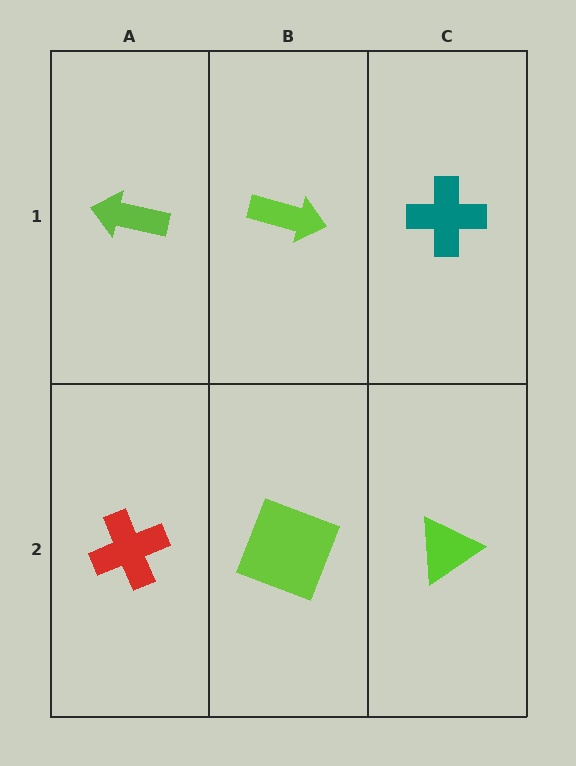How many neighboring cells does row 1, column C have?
2.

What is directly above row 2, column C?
A teal cross.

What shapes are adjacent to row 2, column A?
A lime arrow (row 1, column A), a lime square (row 2, column B).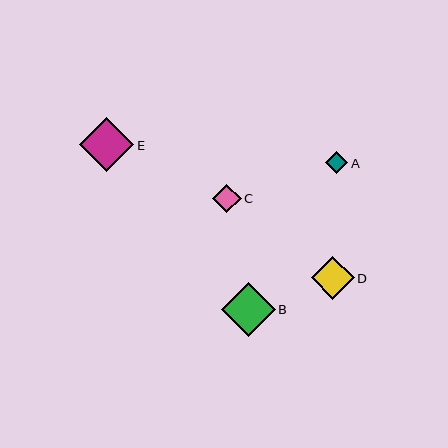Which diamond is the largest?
Diamond B is the largest with a size of approximately 54 pixels.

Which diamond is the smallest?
Diamond A is the smallest with a size of approximately 22 pixels.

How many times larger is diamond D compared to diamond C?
Diamond D is approximately 1.5 times the size of diamond C.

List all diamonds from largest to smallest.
From largest to smallest: B, E, D, C, A.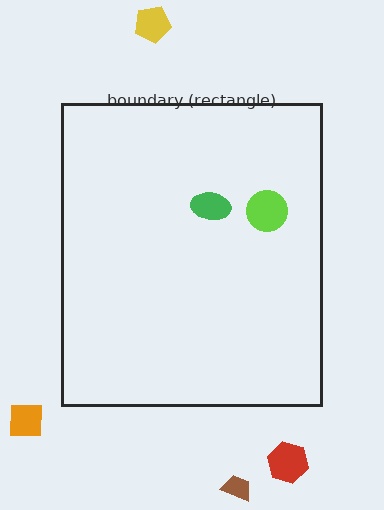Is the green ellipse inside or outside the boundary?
Inside.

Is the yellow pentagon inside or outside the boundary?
Outside.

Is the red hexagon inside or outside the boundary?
Outside.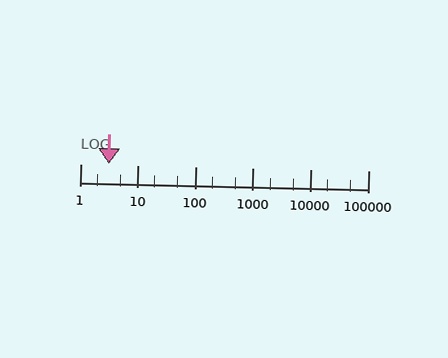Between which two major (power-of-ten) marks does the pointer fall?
The pointer is between 1 and 10.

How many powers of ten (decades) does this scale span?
The scale spans 5 decades, from 1 to 100000.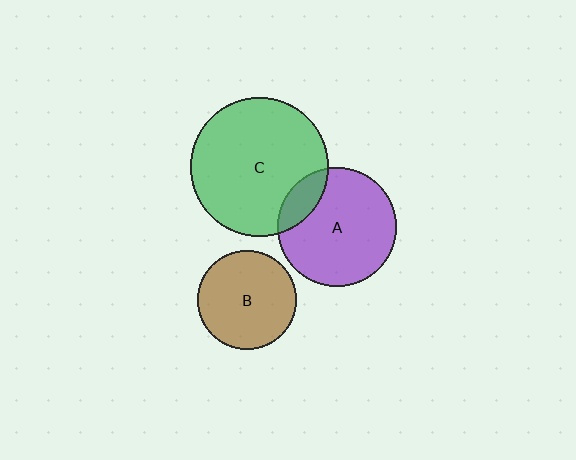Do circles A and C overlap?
Yes.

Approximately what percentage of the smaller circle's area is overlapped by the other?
Approximately 15%.